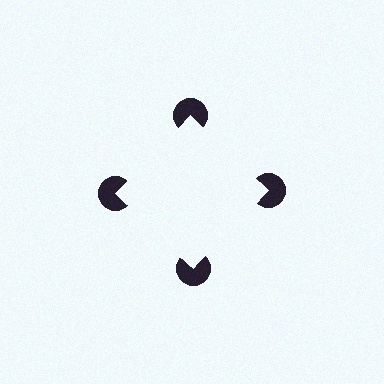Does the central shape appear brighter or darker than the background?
It typically appears slightly brighter than the background, even though no actual brightness change is drawn.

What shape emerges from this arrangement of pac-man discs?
An illusory square — its edges are inferred from the aligned wedge cuts in the pac-man discs, not physically drawn.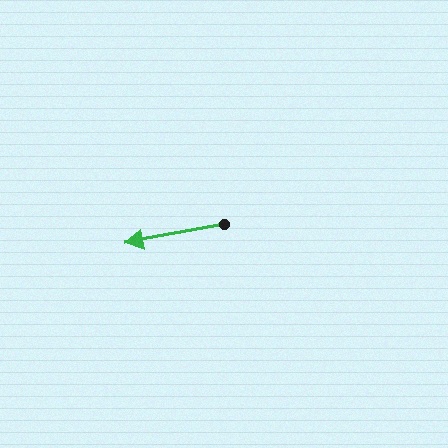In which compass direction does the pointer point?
West.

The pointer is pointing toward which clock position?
Roughly 9 o'clock.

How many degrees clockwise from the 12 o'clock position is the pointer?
Approximately 260 degrees.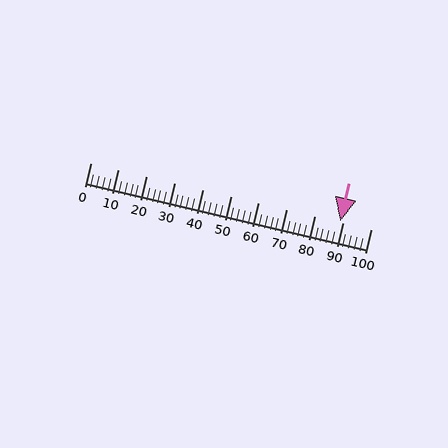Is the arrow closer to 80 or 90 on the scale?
The arrow is closer to 90.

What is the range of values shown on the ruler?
The ruler shows values from 0 to 100.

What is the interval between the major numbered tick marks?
The major tick marks are spaced 10 units apart.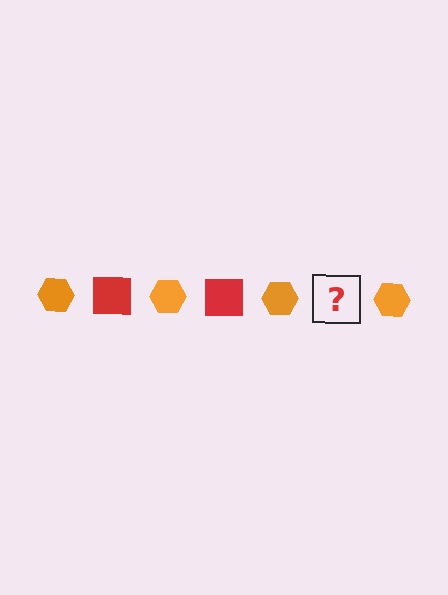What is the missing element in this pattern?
The missing element is a red square.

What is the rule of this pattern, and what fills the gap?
The rule is that the pattern alternates between orange hexagon and red square. The gap should be filled with a red square.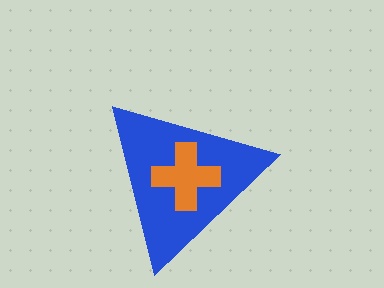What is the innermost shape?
The orange cross.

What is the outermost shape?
The blue triangle.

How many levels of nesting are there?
2.